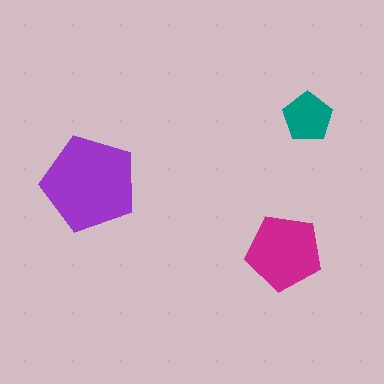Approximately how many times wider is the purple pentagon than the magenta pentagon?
About 1.5 times wider.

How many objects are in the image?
There are 3 objects in the image.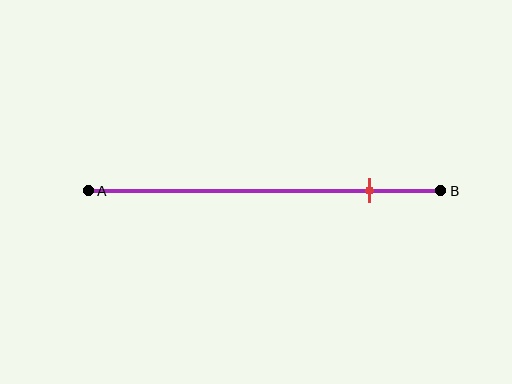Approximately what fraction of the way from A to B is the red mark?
The red mark is approximately 80% of the way from A to B.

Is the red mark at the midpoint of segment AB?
No, the mark is at about 80% from A, not at the 50% midpoint.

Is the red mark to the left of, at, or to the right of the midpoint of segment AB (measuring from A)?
The red mark is to the right of the midpoint of segment AB.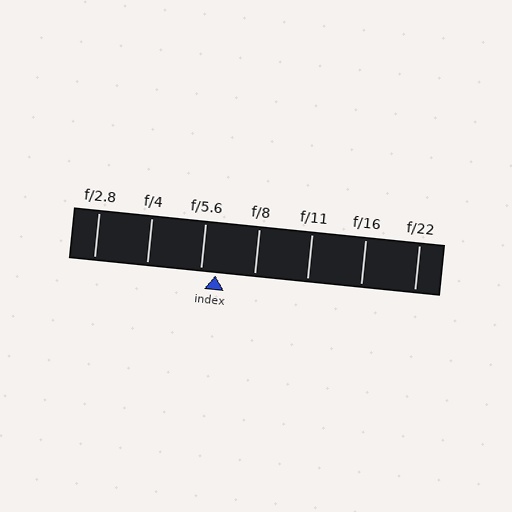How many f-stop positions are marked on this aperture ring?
There are 7 f-stop positions marked.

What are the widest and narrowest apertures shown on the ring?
The widest aperture shown is f/2.8 and the narrowest is f/22.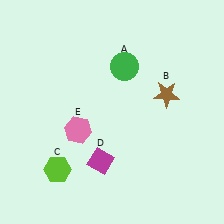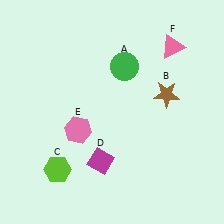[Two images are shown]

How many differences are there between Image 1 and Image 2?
There is 1 difference between the two images.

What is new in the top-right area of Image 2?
A pink triangle (F) was added in the top-right area of Image 2.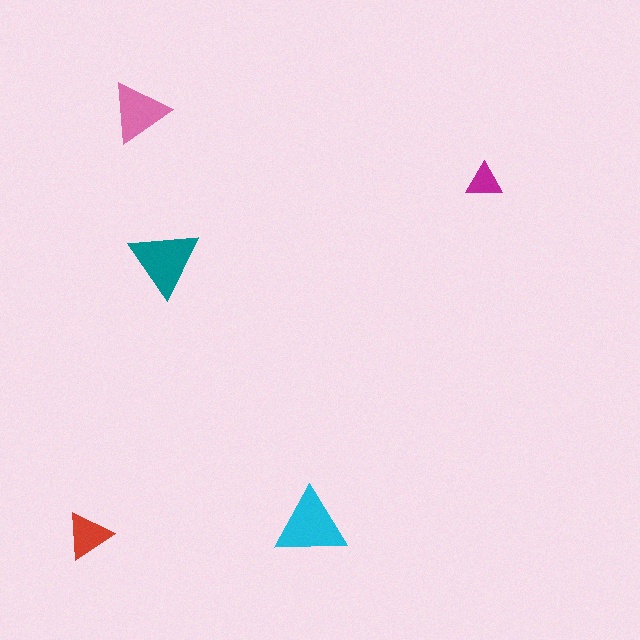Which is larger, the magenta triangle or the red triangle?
The red one.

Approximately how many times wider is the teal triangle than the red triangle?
About 1.5 times wider.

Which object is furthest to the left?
The red triangle is leftmost.